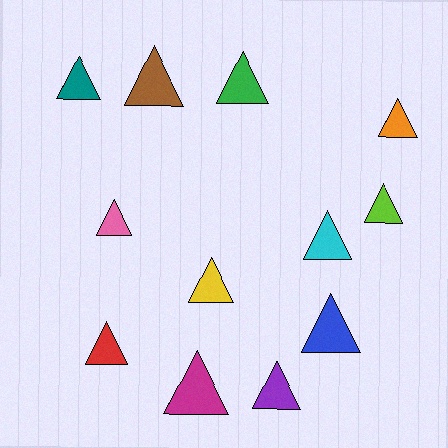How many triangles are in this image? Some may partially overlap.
There are 12 triangles.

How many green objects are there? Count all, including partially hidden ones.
There is 1 green object.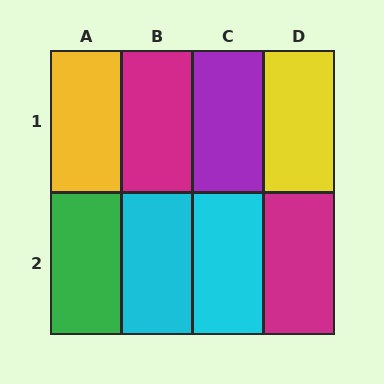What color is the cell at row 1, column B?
Magenta.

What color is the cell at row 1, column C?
Purple.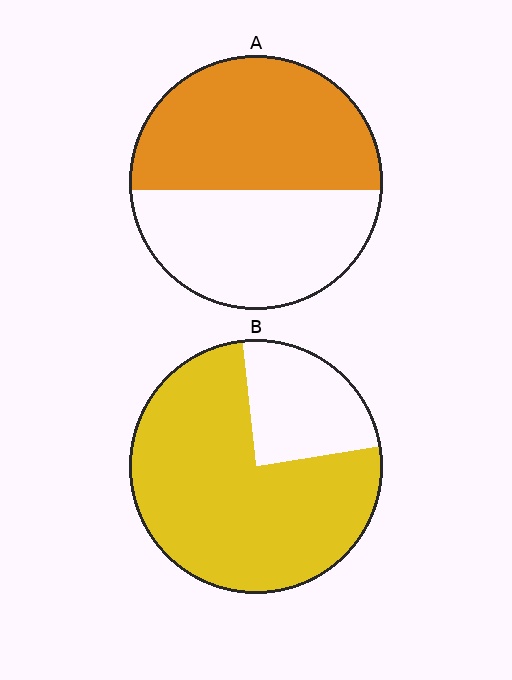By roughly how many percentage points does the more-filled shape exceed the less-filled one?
By roughly 20 percentage points (B over A).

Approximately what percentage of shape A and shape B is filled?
A is approximately 55% and B is approximately 75%.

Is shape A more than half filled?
Roughly half.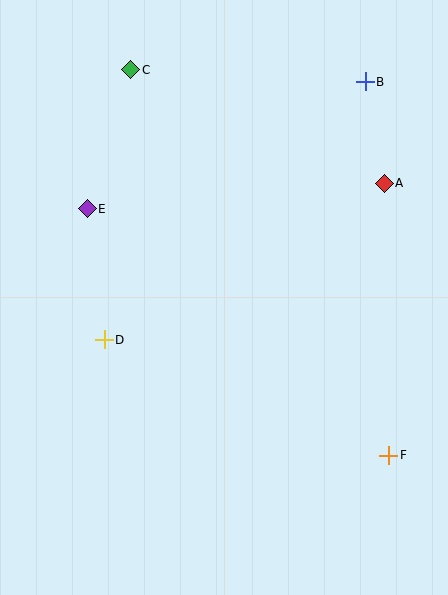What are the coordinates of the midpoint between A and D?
The midpoint between A and D is at (244, 262).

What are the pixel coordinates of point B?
Point B is at (365, 82).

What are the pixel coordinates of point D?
Point D is at (104, 340).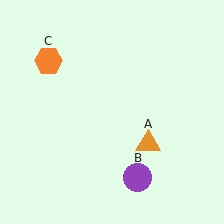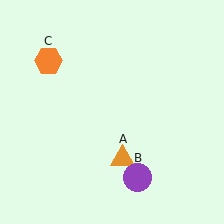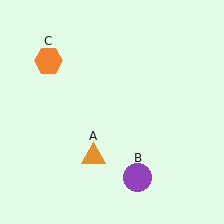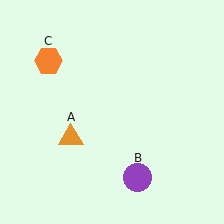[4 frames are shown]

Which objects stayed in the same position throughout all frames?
Purple circle (object B) and orange hexagon (object C) remained stationary.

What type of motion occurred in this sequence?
The orange triangle (object A) rotated clockwise around the center of the scene.